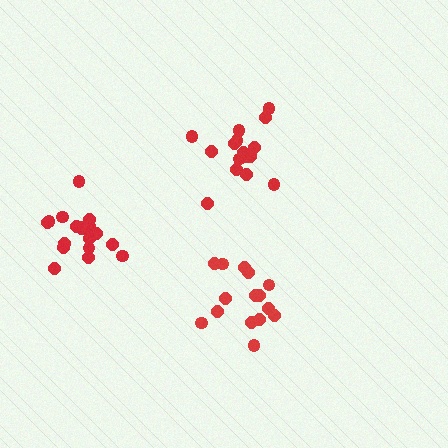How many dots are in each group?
Group 1: 15 dots, Group 2: 16 dots, Group 3: 19 dots (50 total).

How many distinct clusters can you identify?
There are 3 distinct clusters.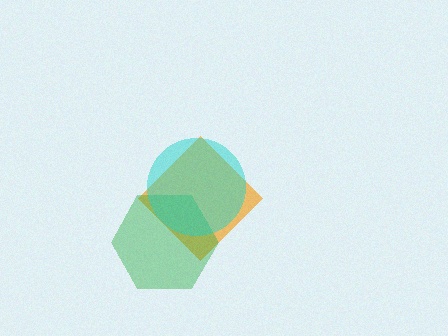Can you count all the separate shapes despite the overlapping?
Yes, there are 3 separate shapes.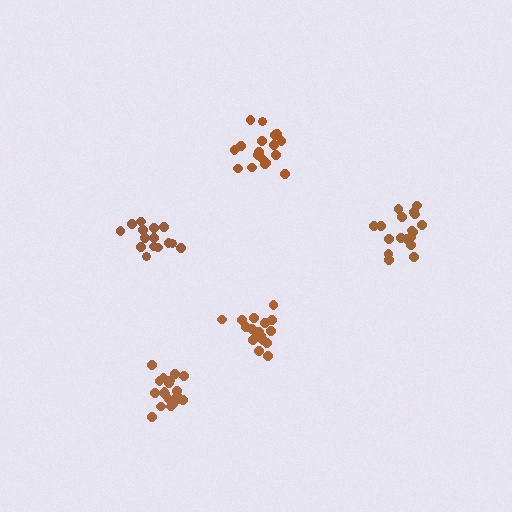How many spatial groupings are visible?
There are 5 spatial groupings.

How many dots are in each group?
Group 1: 18 dots, Group 2: 15 dots, Group 3: 18 dots, Group 4: 21 dots, Group 5: 18 dots (90 total).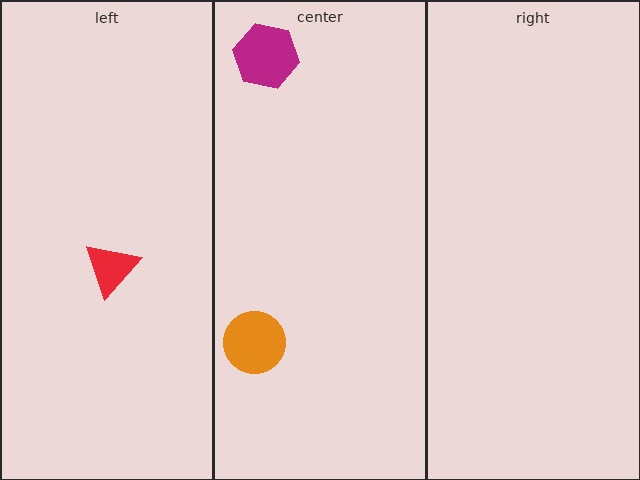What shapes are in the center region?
The magenta hexagon, the orange circle.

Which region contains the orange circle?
The center region.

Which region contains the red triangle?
The left region.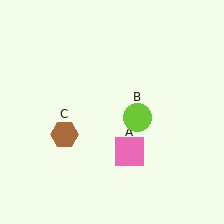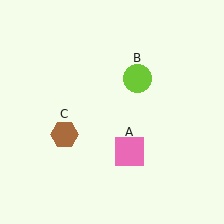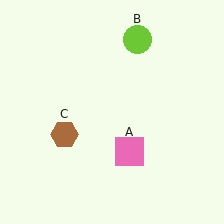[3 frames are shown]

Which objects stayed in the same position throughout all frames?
Pink square (object A) and brown hexagon (object C) remained stationary.